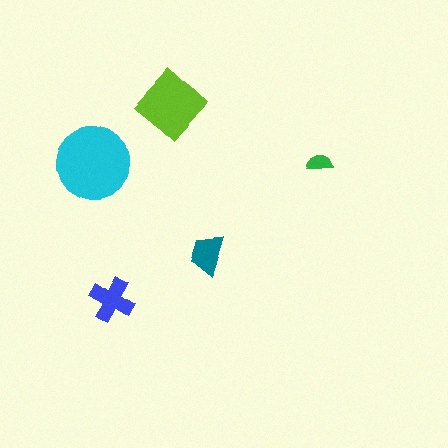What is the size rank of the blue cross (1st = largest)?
3rd.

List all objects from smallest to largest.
The green semicircle, the teal trapezoid, the blue cross, the lime diamond, the cyan circle.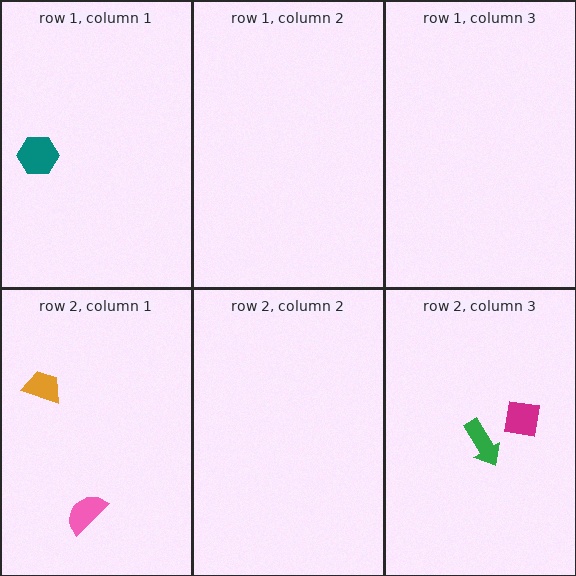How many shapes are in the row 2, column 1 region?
2.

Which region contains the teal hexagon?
The row 1, column 1 region.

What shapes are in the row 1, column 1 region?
The teal hexagon.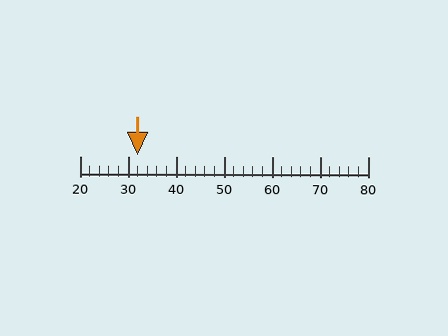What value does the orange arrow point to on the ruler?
The orange arrow points to approximately 32.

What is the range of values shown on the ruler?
The ruler shows values from 20 to 80.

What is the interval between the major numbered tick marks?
The major tick marks are spaced 10 units apart.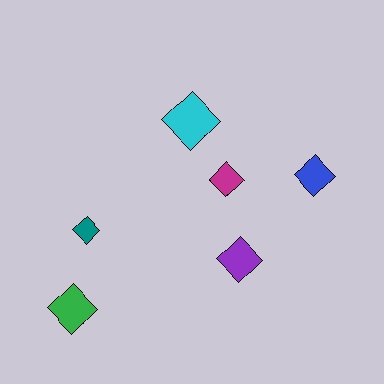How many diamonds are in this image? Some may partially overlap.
There are 6 diamonds.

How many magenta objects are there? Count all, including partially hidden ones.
There is 1 magenta object.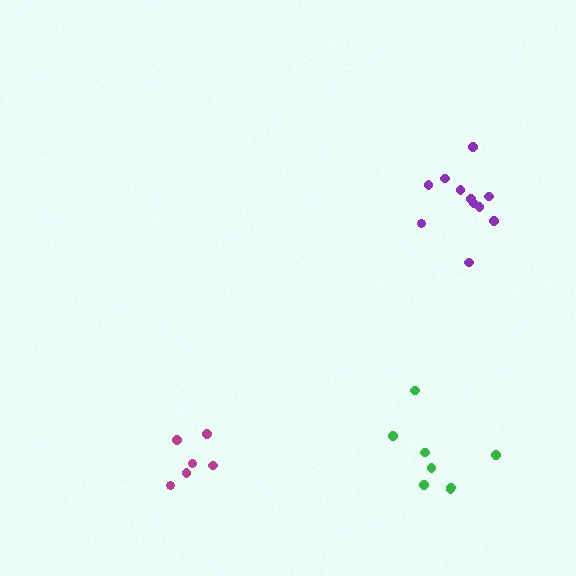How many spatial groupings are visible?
There are 3 spatial groupings.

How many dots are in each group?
Group 1: 8 dots, Group 2: 11 dots, Group 3: 6 dots (25 total).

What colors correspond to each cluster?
The clusters are colored: green, purple, magenta.